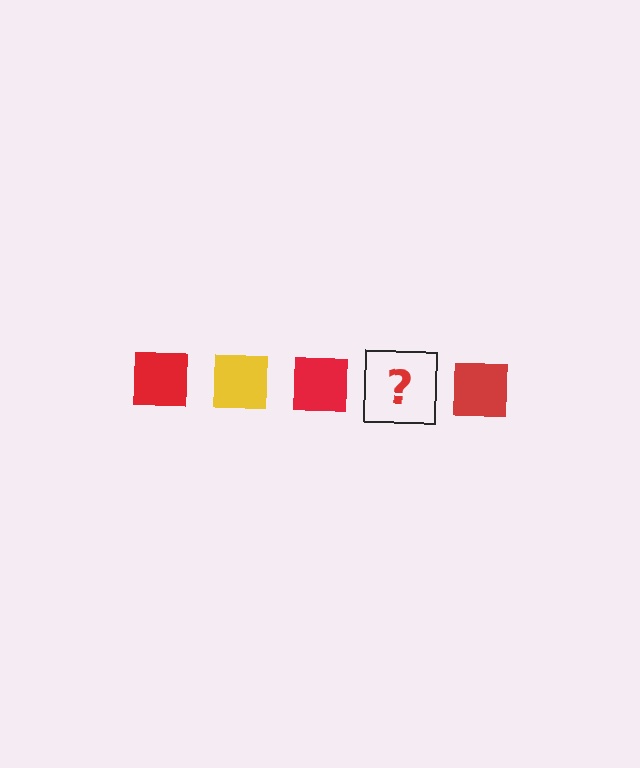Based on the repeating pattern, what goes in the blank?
The blank should be a yellow square.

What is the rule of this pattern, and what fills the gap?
The rule is that the pattern cycles through red, yellow squares. The gap should be filled with a yellow square.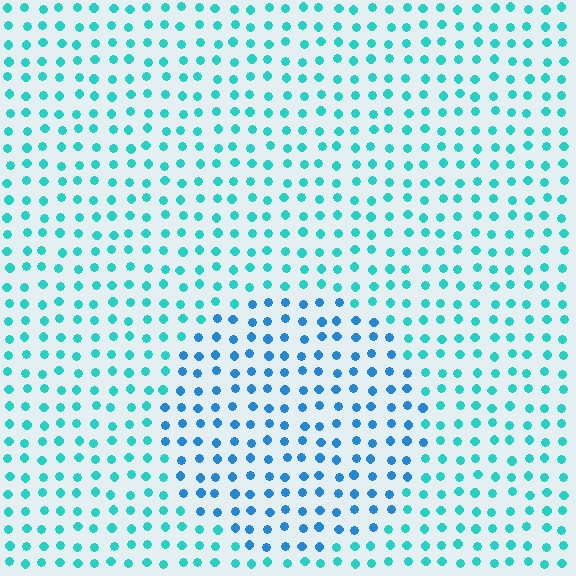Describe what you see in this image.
The image is filled with small cyan elements in a uniform arrangement. A circle-shaped region is visible where the elements are tinted to a slightly different hue, forming a subtle color boundary.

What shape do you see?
I see a circle.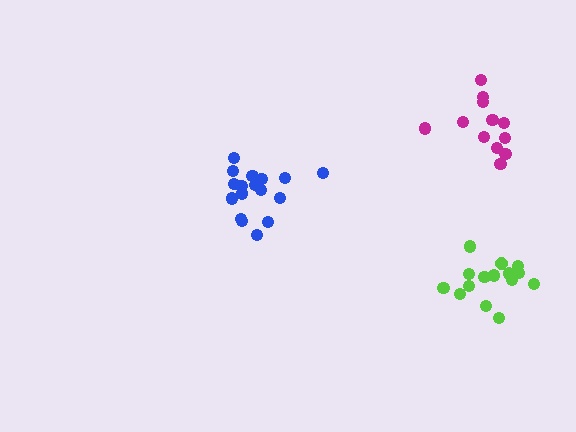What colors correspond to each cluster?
The clusters are colored: magenta, blue, lime.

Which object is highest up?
The magenta cluster is topmost.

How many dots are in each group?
Group 1: 12 dots, Group 2: 17 dots, Group 3: 15 dots (44 total).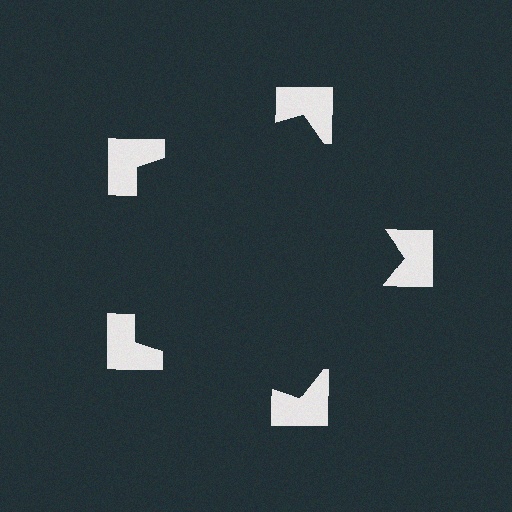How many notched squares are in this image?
There are 5 — one at each vertex of the illusory pentagon.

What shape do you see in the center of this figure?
An illusory pentagon — its edges are inferred from the aligned wedge cuts in the notched squares, not physically drawn.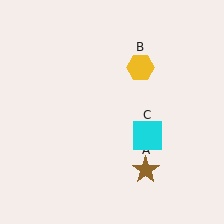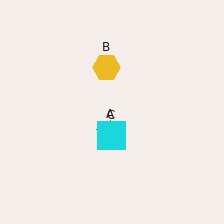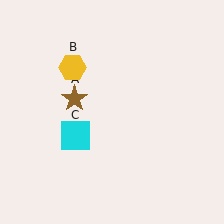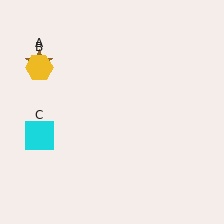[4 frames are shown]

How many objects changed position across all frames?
3 objects changed position: brown star (object A), yellow hexagon (object B), cyan square (object C).